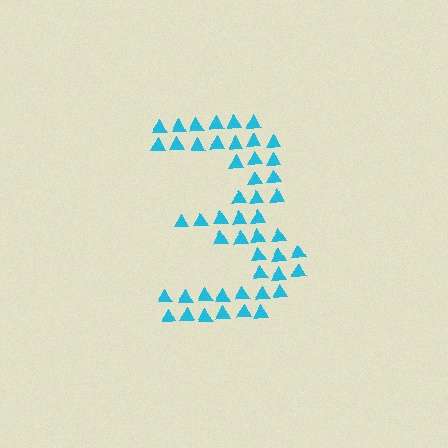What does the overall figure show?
The overall figure shows the digit 3.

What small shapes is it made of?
It is made of small triangles.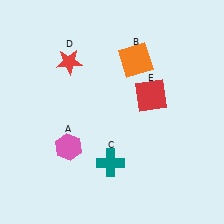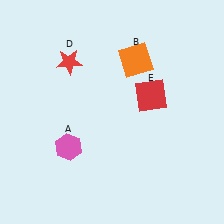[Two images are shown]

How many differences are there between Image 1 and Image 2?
There is 1 difference between the two images.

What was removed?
The teal cross (C) was removed in Image 2.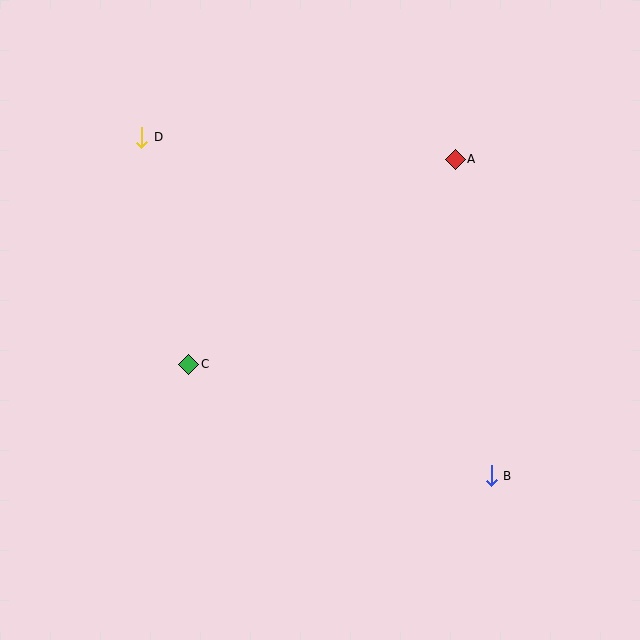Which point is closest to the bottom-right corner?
Point B is closest to the bottom-right corner.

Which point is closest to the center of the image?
Point C at (189, 364) is closest to the center.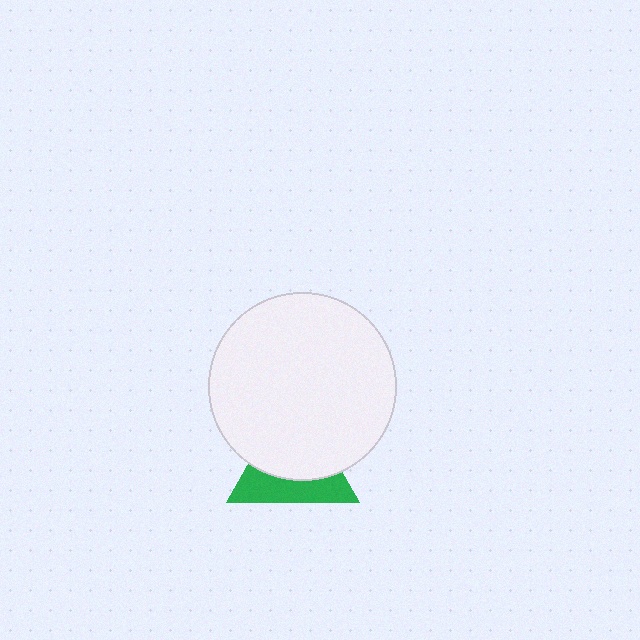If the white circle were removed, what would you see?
You would see the complete green triangle.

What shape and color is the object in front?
The object in front is a white circle.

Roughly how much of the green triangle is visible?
A small part of it is visible (roughly 41%).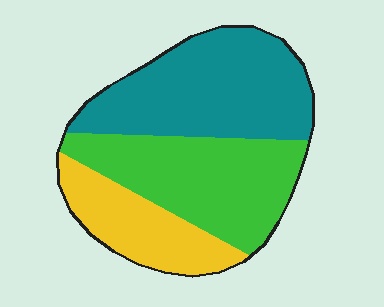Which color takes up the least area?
Yellow, at roughly 20%.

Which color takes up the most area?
Teal, at roughly 40%.